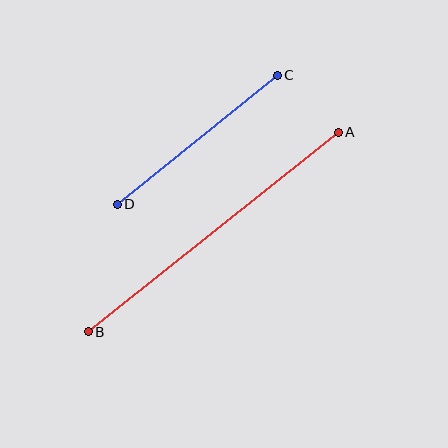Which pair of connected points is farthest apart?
Points A and B are farthest apart.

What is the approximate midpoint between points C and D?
The midpoint is at approximately (197, 140) pixels.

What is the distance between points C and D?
The distance is approximately 205 pixels.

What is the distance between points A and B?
The distance is approximately 320 pixels.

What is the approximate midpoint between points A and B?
The midpoint is at approximately (213, 232) pixels.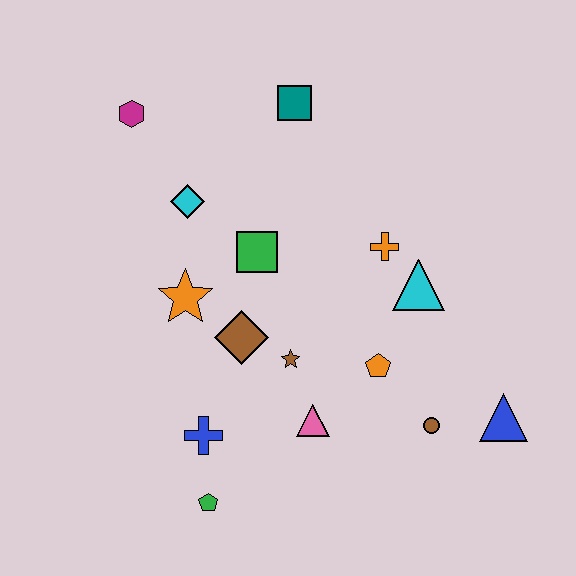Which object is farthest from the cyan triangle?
The magenta hexagon is farthest from the cyan triangle.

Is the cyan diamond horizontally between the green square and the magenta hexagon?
Yes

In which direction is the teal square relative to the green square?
The teal square is above the green square.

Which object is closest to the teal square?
The cyan diamond is closest to the teal square.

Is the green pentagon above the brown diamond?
No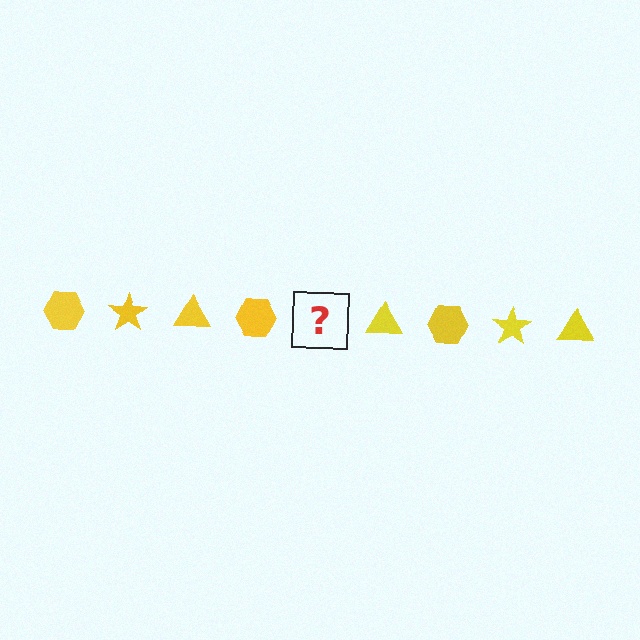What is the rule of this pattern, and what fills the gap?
The rule is that the pattern cycles through hexagon, star, triangle shapes in yellow. The gap should be filled with a yellow star.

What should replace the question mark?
The question mark should be replaced with a yellow star.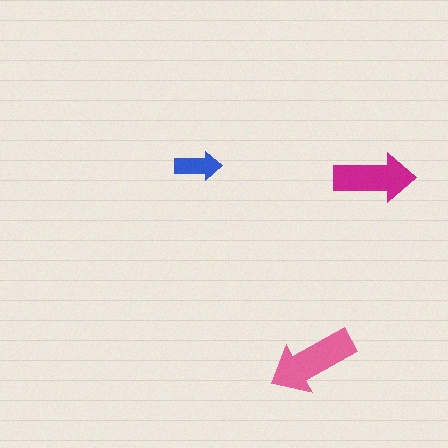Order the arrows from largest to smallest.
the pink one, the magenta one, the blue one.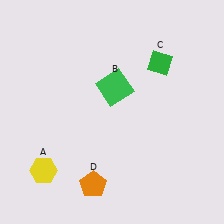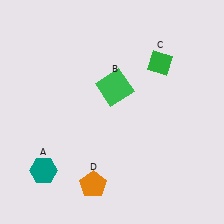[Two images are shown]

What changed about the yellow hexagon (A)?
In Image 1, A is yellow. In Image 2, it changed to teal.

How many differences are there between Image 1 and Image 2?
There is 1 difference between the two images.